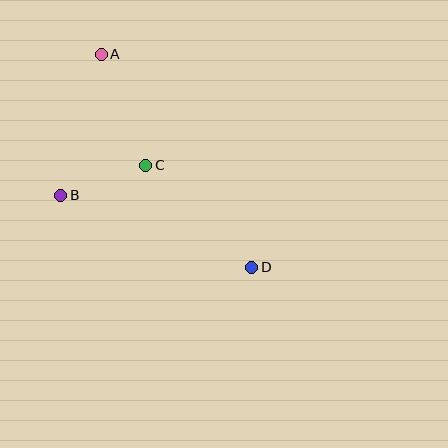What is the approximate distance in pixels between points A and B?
The distance between A and B is approximately 147 pixels.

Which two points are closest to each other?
Points B and C are closest to each other.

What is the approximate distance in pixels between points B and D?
The distance between B and D is approximately 204 pixels.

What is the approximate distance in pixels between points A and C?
The distance between A and C is approximately 120 pixels.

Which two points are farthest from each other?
Points A and D are farthest from each other.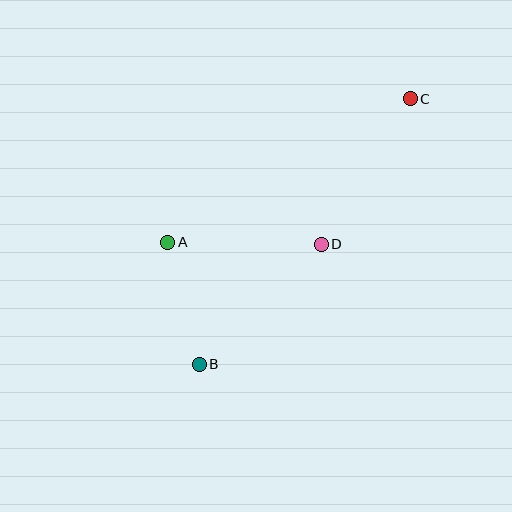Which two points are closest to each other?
Points A and B are closest to each other.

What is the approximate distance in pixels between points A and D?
The distance between A and D is approximately 153 pixels.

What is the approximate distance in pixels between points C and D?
The distance between C and D is approximately 170 pixels.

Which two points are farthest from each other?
Points B and C are farthest from each other.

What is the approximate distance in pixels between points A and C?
The distance between A and C is approximately 282 pixels.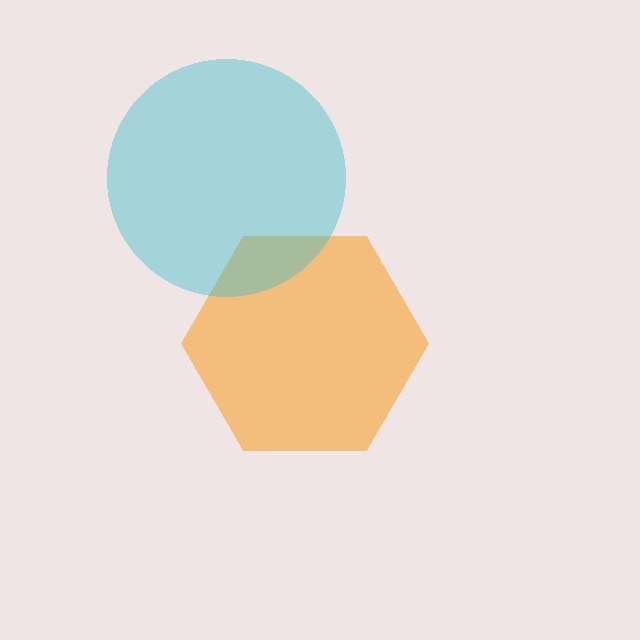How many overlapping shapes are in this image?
There are 2 overlapping shapes in the image.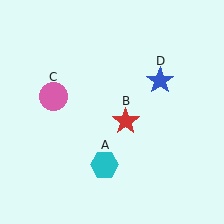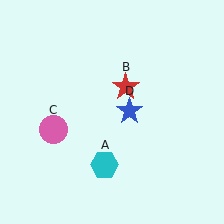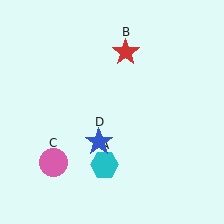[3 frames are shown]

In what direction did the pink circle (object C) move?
The pink circle (object C) moved down.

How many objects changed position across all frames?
3 objects changed position: red star (object B), pink circle (object C), blue star (object D).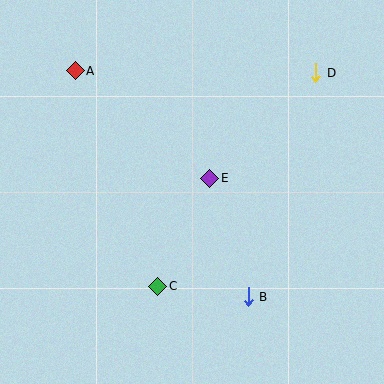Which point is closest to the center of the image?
Point E at (210, 178) is closest to the center.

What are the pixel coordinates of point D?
Point D is at (316, 73).